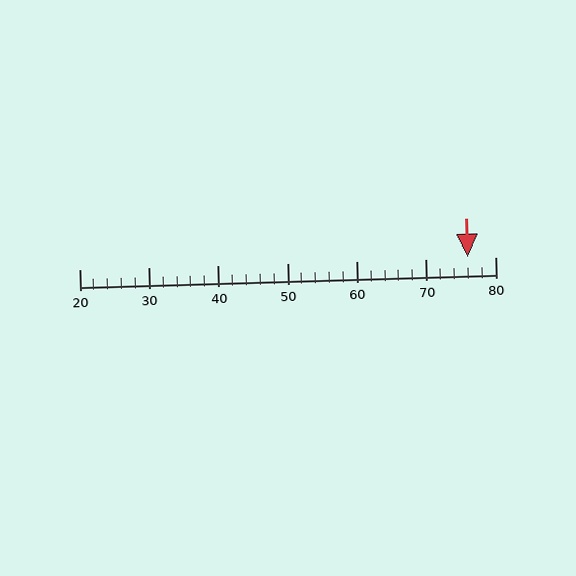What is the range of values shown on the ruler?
The ruler shows values from 20 to 80.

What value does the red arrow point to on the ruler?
The red arrow points to approximately 76.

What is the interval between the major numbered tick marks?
The major tick marks are spaced 10 units apart.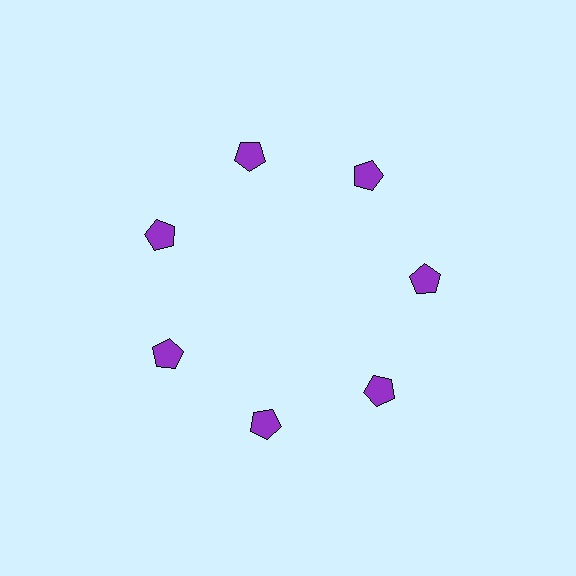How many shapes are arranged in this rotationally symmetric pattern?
There are 7 shapes, arranged in 7 groups of 1.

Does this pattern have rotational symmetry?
Yes, this pattern has 7-fold rotational symmetry. It looks the same after rotating 51 degrees around the center.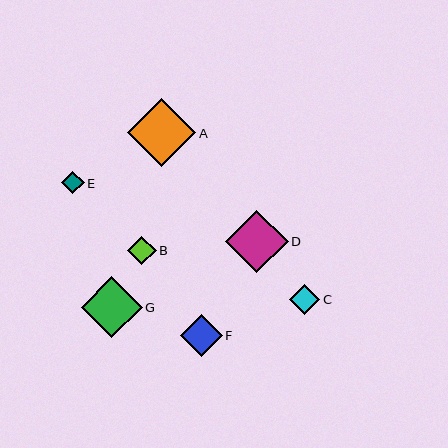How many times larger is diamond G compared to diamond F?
Diamond G is approximately 1.5 times the size of diamond F.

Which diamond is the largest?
Diamond A is the largest with a size of approximately 68 pixels.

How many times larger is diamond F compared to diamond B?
Diamond F is approximately 1.5 times the size of diamond B.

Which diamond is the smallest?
Diamond E is the smallest with a size of approximately 22 pixels.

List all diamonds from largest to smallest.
From largest to smallest: A, D, G, F, C, B, E.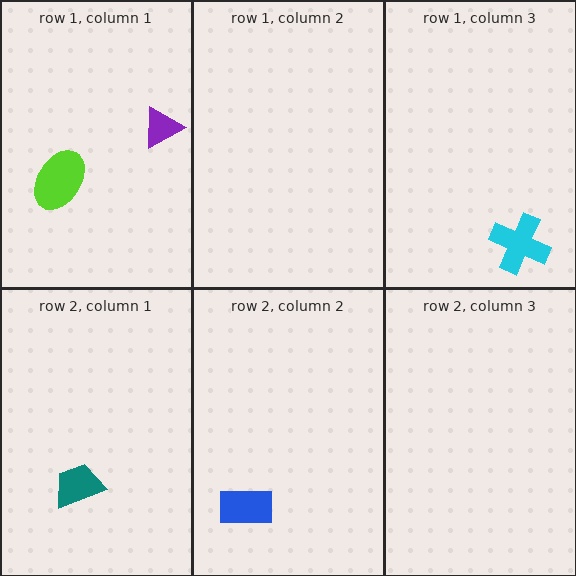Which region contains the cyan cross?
The row 1, column 3 region.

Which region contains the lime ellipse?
The row 1, column 1 region.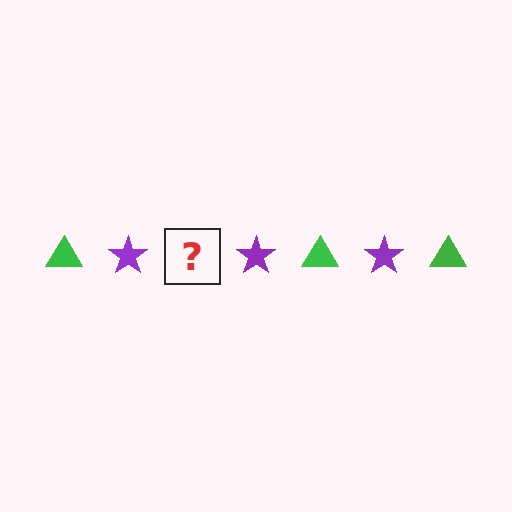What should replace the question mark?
The question mark should be replaced with a green triangle.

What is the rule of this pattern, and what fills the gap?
The rule is that the pattern alternates between green triangle and purple star. The gap should be filled with a green triangle.